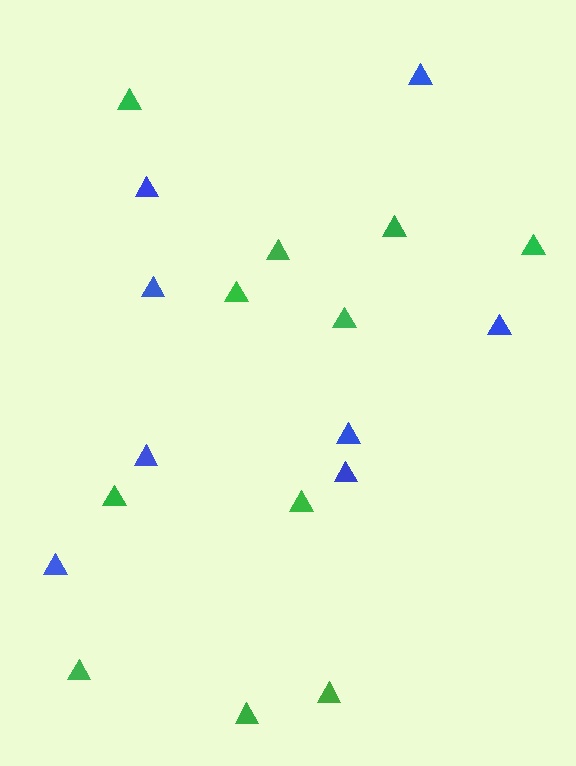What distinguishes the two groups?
There are 2 groups: one group of green triangles (11) and one group of blue triangles (8).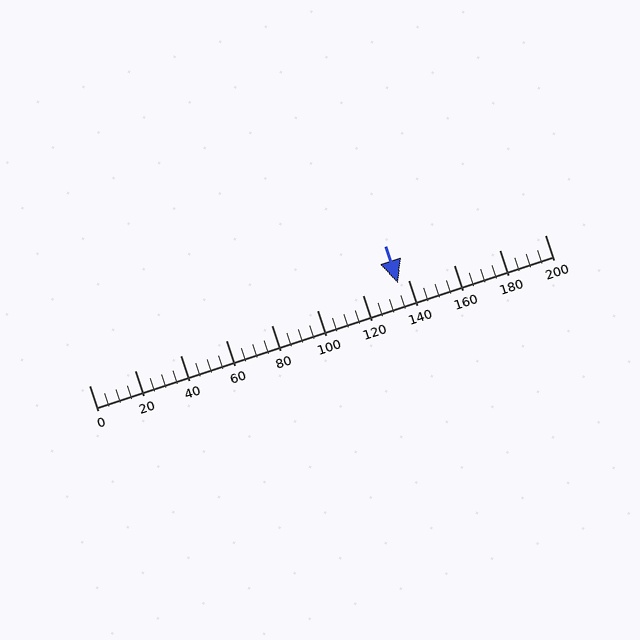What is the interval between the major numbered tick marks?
The major tick marks are spaced 20 units apart.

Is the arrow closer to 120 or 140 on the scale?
The arrow is closer to 140.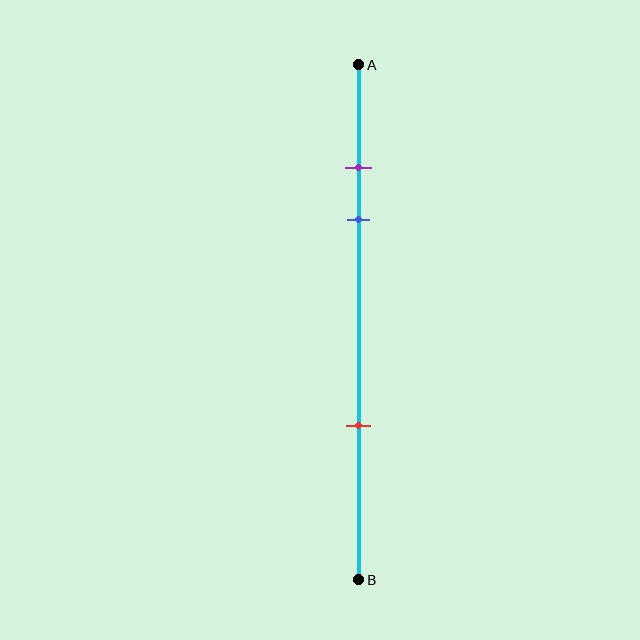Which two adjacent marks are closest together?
The purple and blue marks are the closest adjacent pair.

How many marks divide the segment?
There are 3 marks dividing the segment.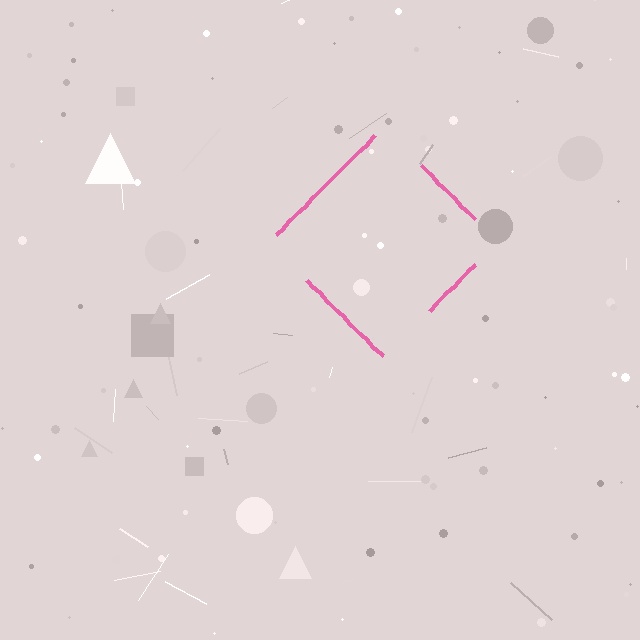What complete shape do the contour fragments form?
The contour fragments form a diamond.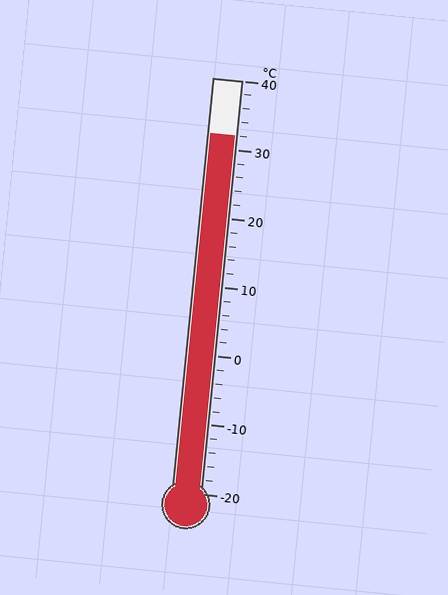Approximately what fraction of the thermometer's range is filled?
The thermometer is filled to approximately 85% of its range.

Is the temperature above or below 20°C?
The temperature is above 20°C.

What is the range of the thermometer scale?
The thermometer scale ranges from -20°C to 40°C.